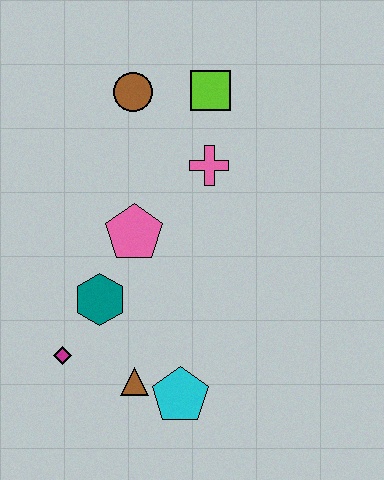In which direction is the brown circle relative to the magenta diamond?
The brown circle is above the magenta diamond.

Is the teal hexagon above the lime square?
No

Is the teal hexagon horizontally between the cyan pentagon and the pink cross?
No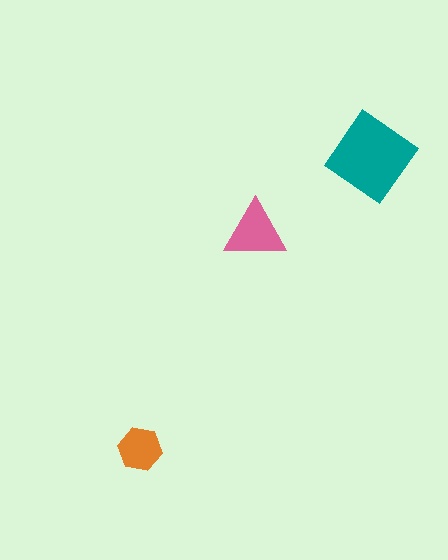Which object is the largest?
The teal diamond.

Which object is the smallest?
The orange hexagon.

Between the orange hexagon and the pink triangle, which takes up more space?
The pink triangle.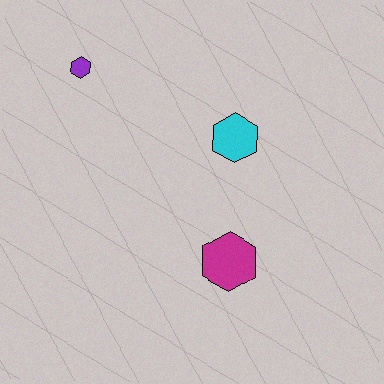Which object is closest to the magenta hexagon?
The cyan hexagon is closest to the magenta hexagon.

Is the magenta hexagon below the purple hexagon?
Yes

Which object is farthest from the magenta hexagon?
The purple hexagon is farthest from the magenta hexagon.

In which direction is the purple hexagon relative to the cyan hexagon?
The purple hexagon is to the left of the cyan hexagon.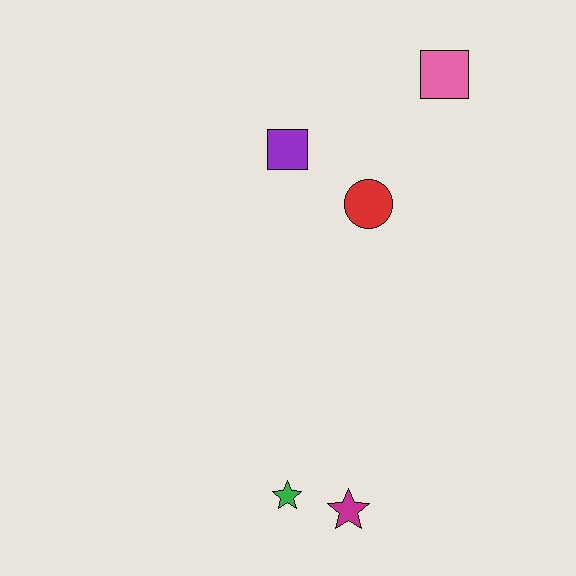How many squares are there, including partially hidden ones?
There are 2 squares.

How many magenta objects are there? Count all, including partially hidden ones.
There is 1 magenta object.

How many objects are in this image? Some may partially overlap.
There are 5 objects.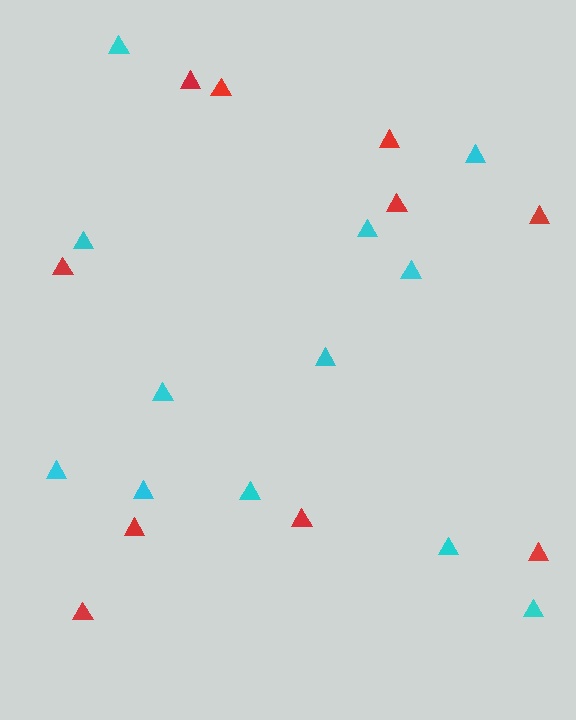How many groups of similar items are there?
There are 2 groups: one group of cyan triangles (12) and one group of red triangles (10).